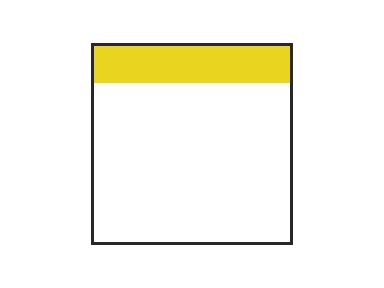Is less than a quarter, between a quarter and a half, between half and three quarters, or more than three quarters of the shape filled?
Less than a quarter.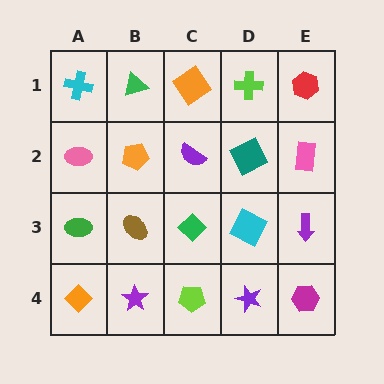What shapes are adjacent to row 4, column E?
A purple arrow (row 3, column E), a purple star (row 4, column D).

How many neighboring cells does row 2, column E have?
3.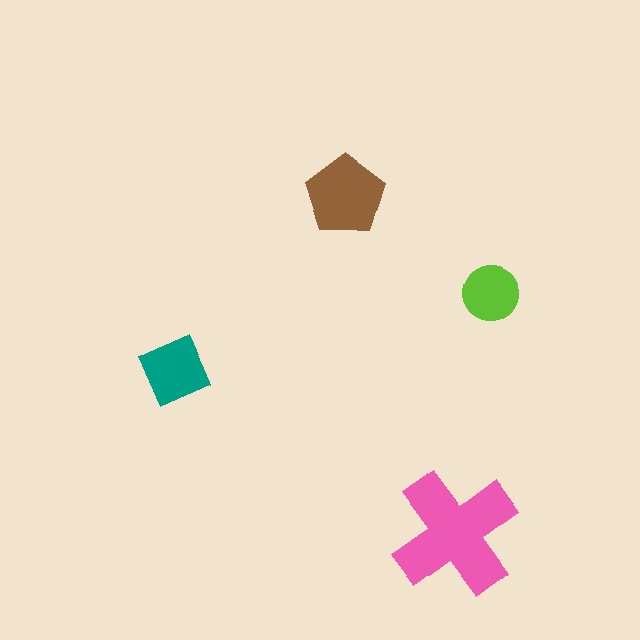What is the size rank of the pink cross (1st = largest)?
1st.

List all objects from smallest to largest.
The lime circle, the teal diamond, the brown pentagon, the pink cross.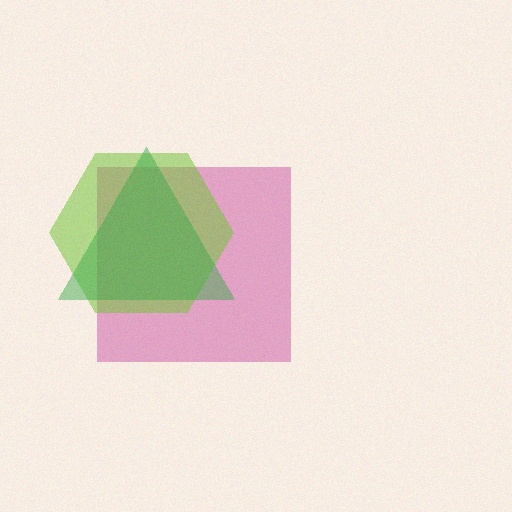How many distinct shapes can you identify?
There are 3 distinct shapes: a magenta square, a lime hexagon, a green triangle.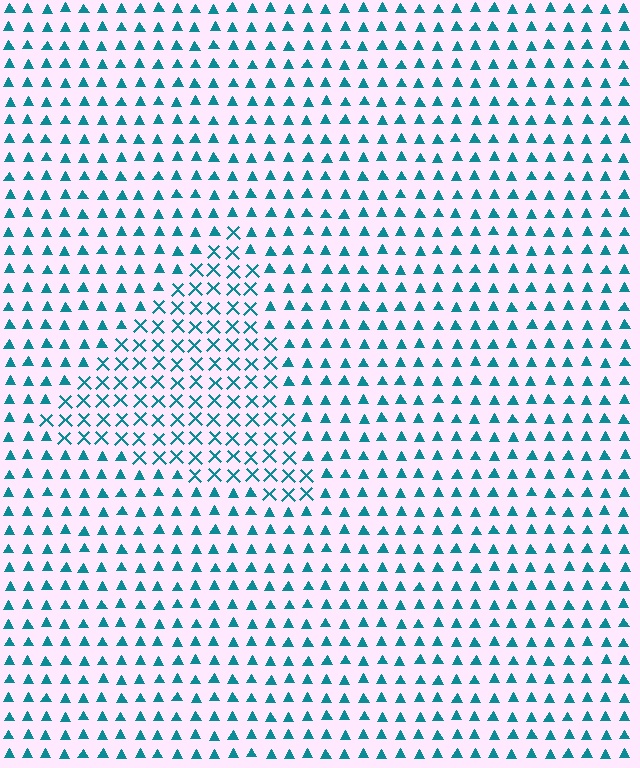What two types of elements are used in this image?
The image uses X marks inside the triangle region and triangles outside it.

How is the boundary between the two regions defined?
The boundary is defined by a change in element shape: X marks inside vs. triangles outside. All elements share the same color and spacing.